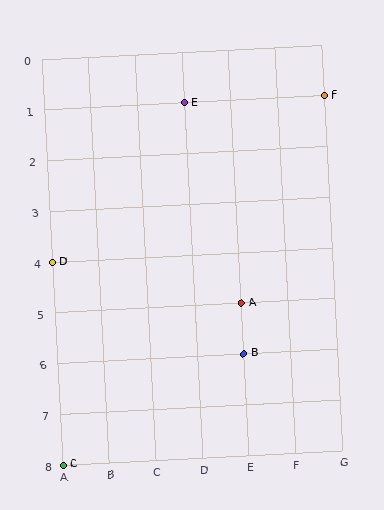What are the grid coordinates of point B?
Point B is at grid coordinates (E, 6).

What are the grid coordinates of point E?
Point E is at grid coordinates (D, 1).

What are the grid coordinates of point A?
Point A is at grid coordinates (E, 5).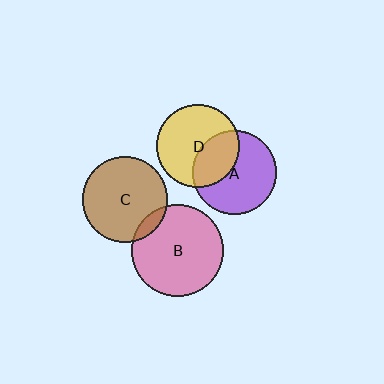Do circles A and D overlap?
Yes.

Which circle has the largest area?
Circle B (pink).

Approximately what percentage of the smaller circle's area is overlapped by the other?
Approximately 35%.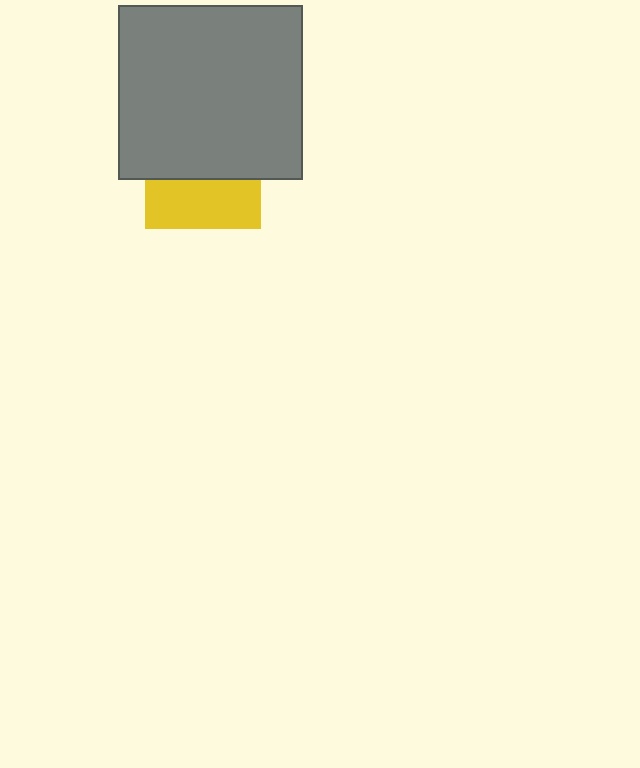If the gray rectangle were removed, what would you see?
You would see the complete yellow square.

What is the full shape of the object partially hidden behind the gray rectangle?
The partially hidden object is a yellow square.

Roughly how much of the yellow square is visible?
A small part of it is visible (roughly 43%).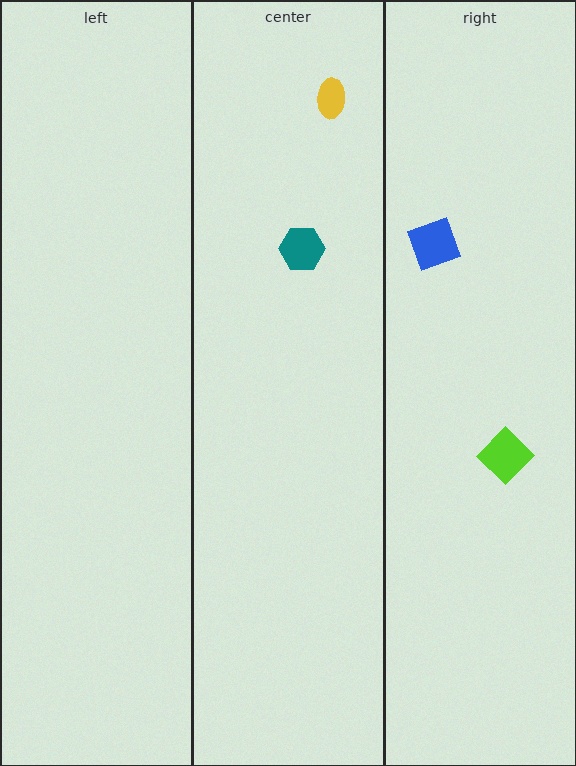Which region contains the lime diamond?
The right region.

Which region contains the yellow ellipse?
The center region.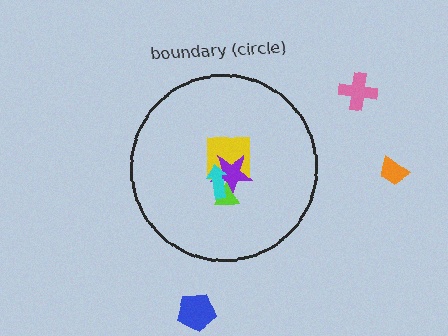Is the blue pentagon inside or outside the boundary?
Outside.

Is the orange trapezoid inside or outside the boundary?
Outside.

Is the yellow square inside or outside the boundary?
Inside.